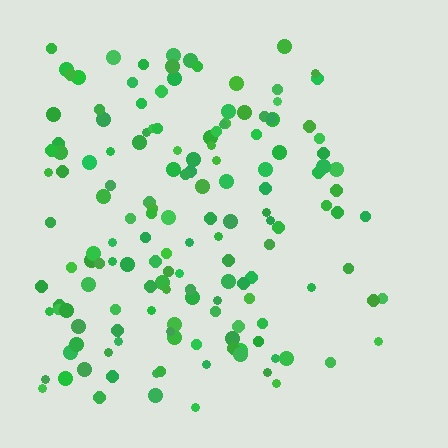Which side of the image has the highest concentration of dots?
The left.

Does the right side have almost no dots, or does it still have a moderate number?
Still a moderate number, just noticeably fewer than the left.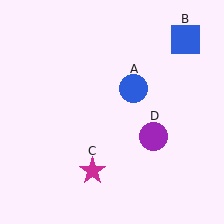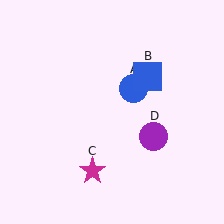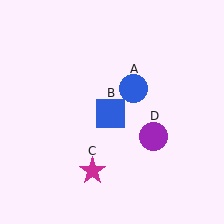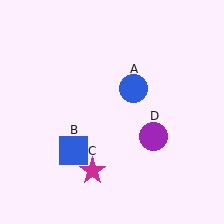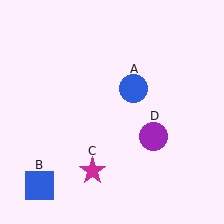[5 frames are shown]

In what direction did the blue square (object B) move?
The blue square (object B) moved down and to the left.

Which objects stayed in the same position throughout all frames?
Blue circle (object A) and magenta star (object C) and purple circle (object D) remained stationary.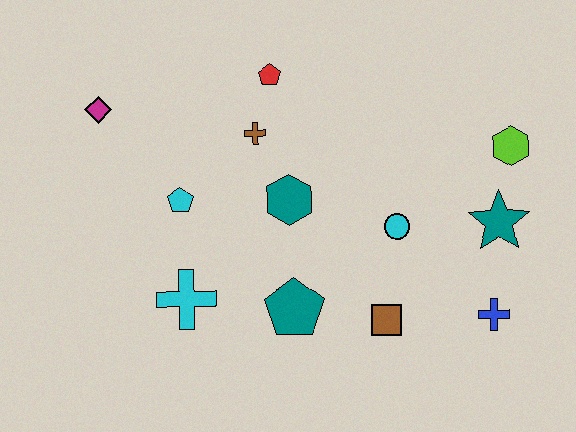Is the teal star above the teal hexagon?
No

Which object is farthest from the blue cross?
The magenta diamond is farthest from the blue cross.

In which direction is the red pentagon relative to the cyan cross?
The red pentagon is above the cyan cross.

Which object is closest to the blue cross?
The teal star is closest to the blue cross.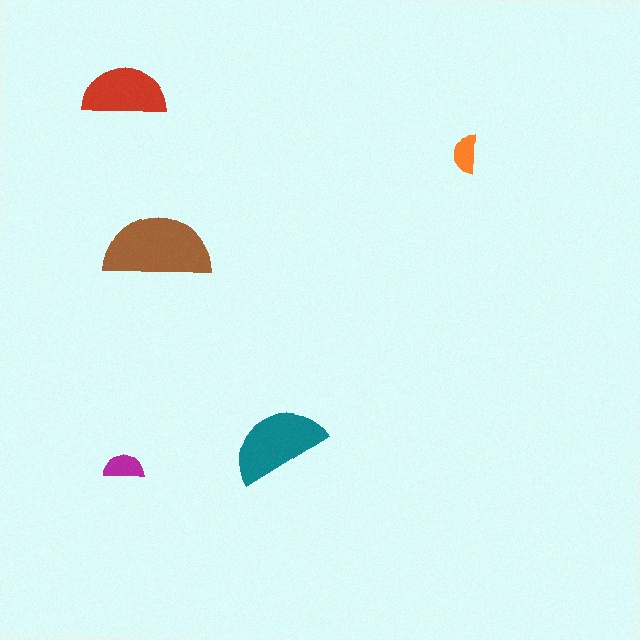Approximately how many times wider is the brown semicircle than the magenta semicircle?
About 2.5 times wider.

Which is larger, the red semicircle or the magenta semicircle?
The red one.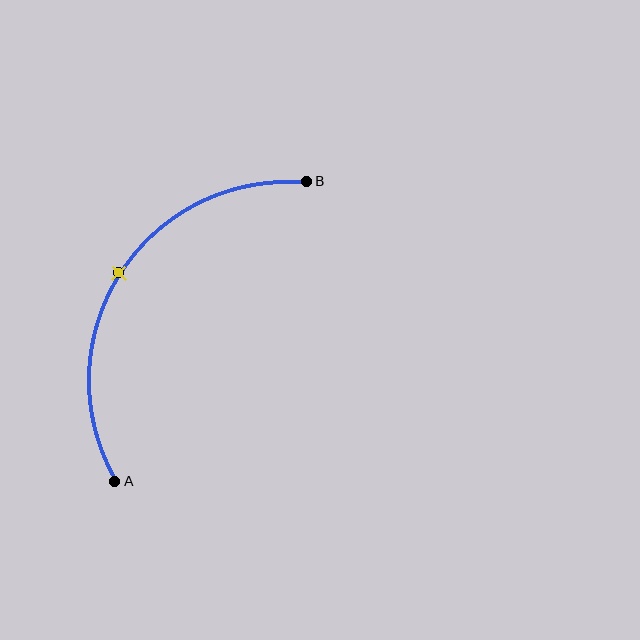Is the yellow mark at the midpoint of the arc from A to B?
Yes. The yellow mark lies on the arc at equal arc-length from both A and B — it is the arc midpoint.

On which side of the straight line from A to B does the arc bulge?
The arc bulges to the left of the straight line connecting A and B.